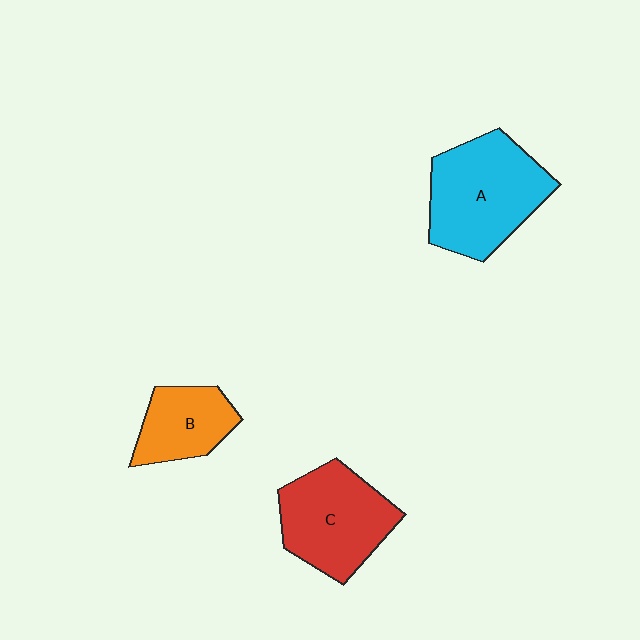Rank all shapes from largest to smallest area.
From largest to smallest: A (cyan), C (red), B (orange).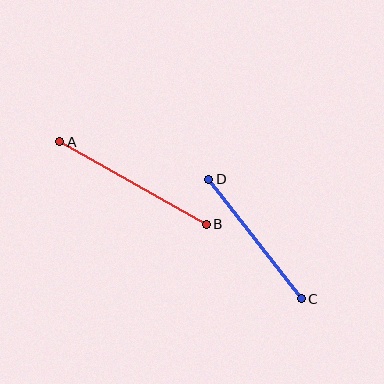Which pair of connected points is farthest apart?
Points A and B are farthest apart.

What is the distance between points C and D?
The distance is approximately 151 pixels.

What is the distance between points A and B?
The distance is approximately 168 pixels.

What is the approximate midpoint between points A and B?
The midpoint is at approximately (133, 183) pixels.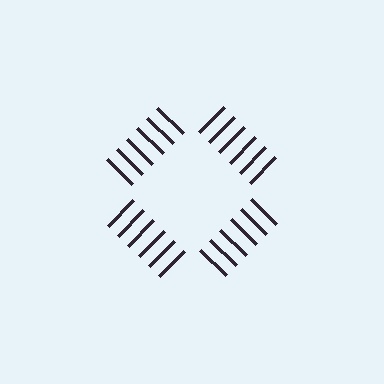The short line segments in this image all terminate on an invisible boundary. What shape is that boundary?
An illusory square — the line segments terminate on its edges but no continuous stroke is drawn.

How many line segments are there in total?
24 — 6 along each of the 4 edges.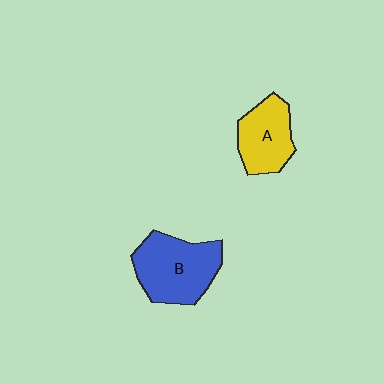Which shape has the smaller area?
Shape A (yellow).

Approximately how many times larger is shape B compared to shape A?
Approximately 1.4 times.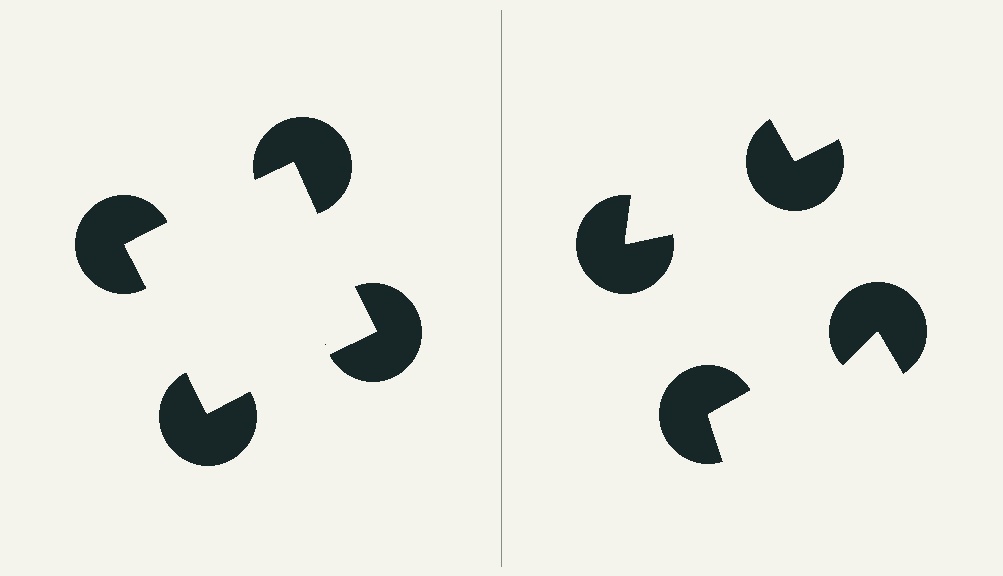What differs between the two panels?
The pac-man discs are positioned identically on both sides; only the wedge orientations differ. On the left they align to a square; on the right they are misaligned.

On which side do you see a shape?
An illusory square appears on the left side. On the right side the wedge cuts are rotated, so no coherent shape forms.